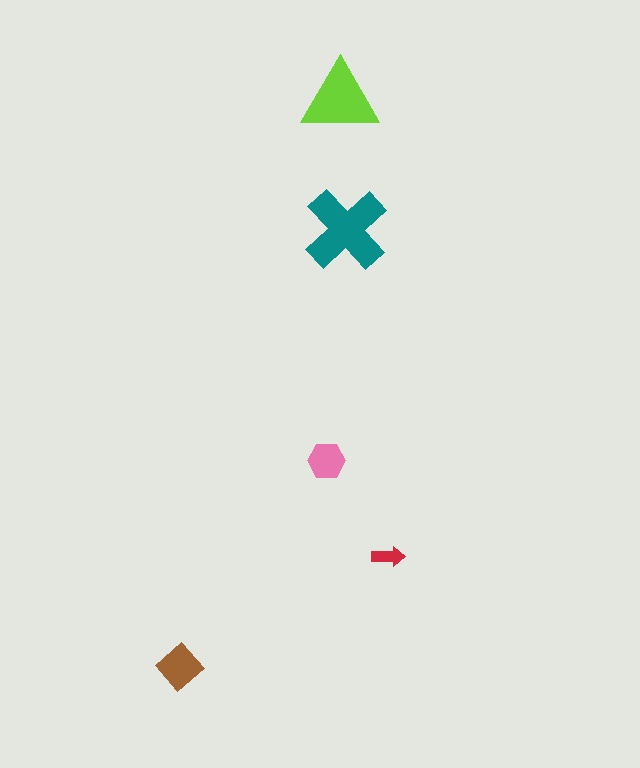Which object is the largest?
The teal cross.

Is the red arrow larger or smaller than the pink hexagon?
Smaller.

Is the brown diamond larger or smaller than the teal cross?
Smaller.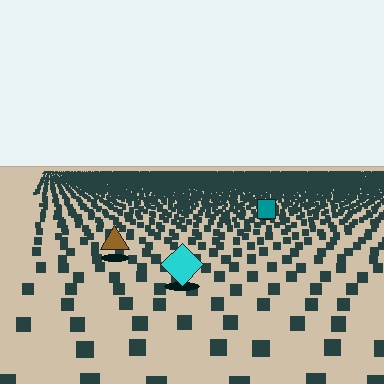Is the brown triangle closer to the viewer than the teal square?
Yes. The brown triangle is closer — you can tell from the texture gradient: the ground texture is coarser near it.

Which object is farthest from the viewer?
The teal square is farthest from the viewer. It appears smaller and the ground texture around it is denser.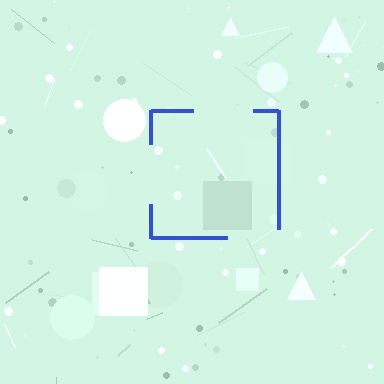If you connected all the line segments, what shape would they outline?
They would outline a square.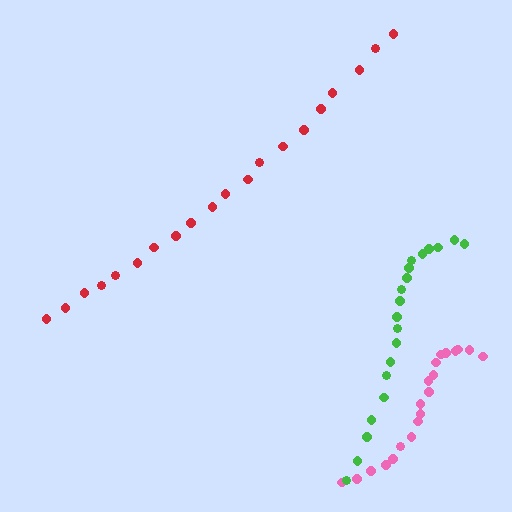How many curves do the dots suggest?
There are 3 distinct paths.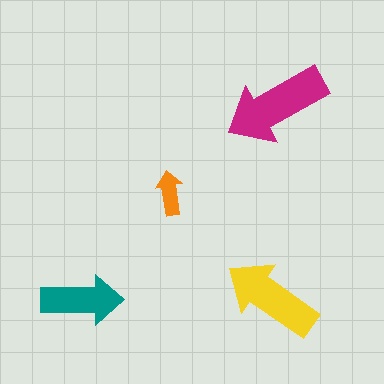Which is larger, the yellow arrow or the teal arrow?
The yellow one.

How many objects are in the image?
There are 4 objects in the image.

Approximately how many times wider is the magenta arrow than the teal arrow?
About 1.5 times wider.